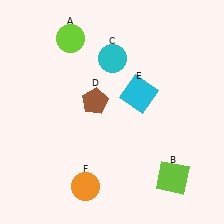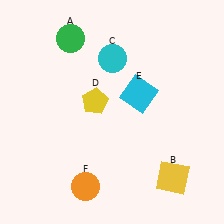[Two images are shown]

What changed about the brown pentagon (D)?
In Image 1, D is brown. In Image 2, it changed to yellow.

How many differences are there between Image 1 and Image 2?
There are 3 differences between the two images.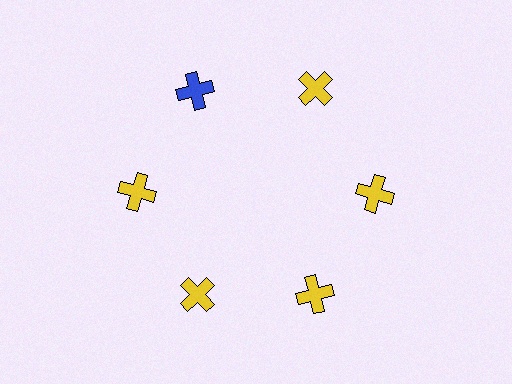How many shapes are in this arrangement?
There are 6 shapes arranged in a ring pattern.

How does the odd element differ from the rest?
It has a different color: blue instead of yellow.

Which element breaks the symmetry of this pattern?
The blue cross at roughly the 11 o'clock position breaks the symmetry. All other shapes are yellow crosses.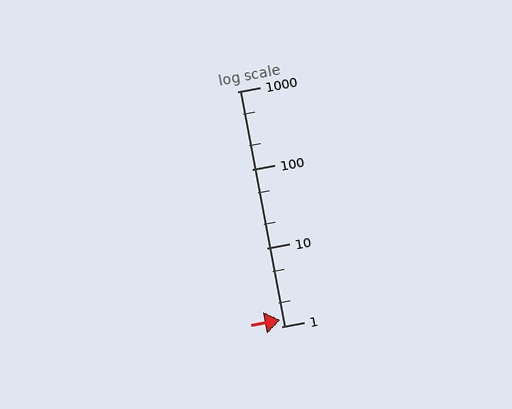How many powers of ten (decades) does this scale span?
The scale spans 3 decades, from 1 to 1000.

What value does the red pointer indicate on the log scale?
The pointer indicates approximately 1.2.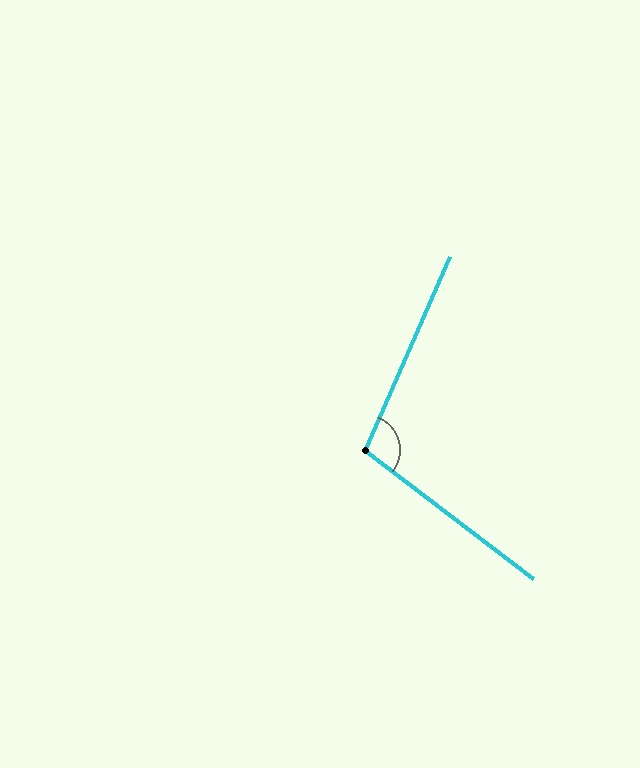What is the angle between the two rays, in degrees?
Approximately 104 degrees.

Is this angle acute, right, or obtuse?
It is obtuse.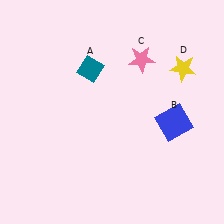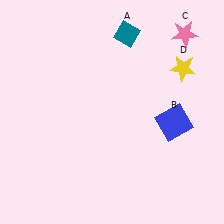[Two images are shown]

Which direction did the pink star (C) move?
The pink star (C) moved right.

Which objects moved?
The objects that moved are: the teal diamond (A), the pink star (C).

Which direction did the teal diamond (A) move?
The teal diamond (A) moved right.